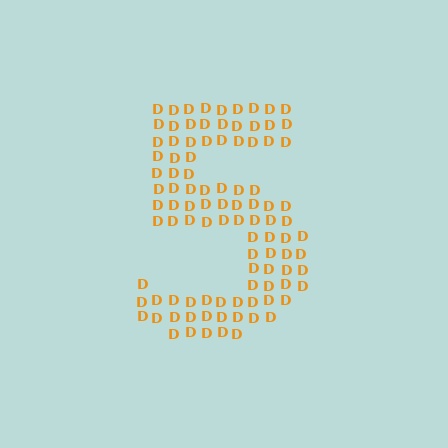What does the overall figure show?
The overall figure shows the digit 5.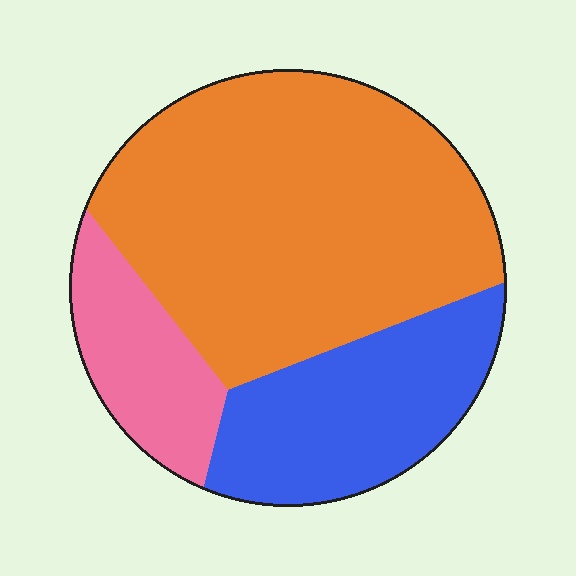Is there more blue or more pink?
Blue.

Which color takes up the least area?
Pink, at roughly 15%.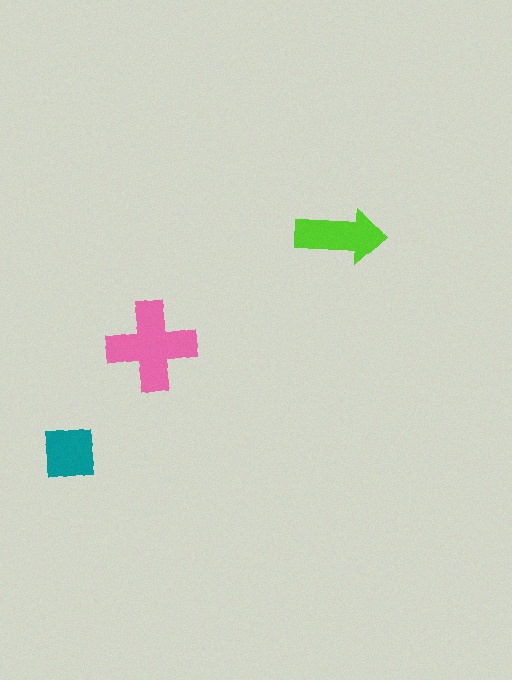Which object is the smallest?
The teal square.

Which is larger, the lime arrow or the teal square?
The lime arrow.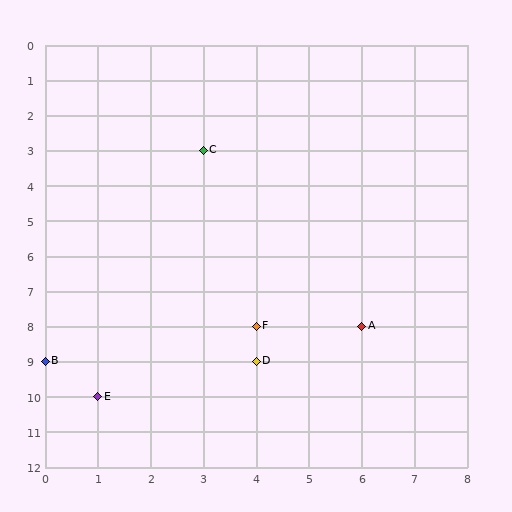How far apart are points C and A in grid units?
Points C and A are 3 columns and 5 rows apart (about 5.8 grid units diagonally).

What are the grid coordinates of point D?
Point D is at grid coordinates (4, 9).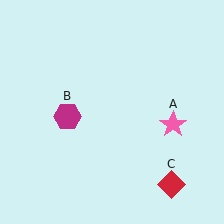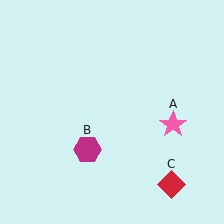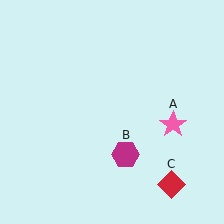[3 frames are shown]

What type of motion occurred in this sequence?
The magenta hexagon (object B) rotated counterclockwise around the center of the scene.